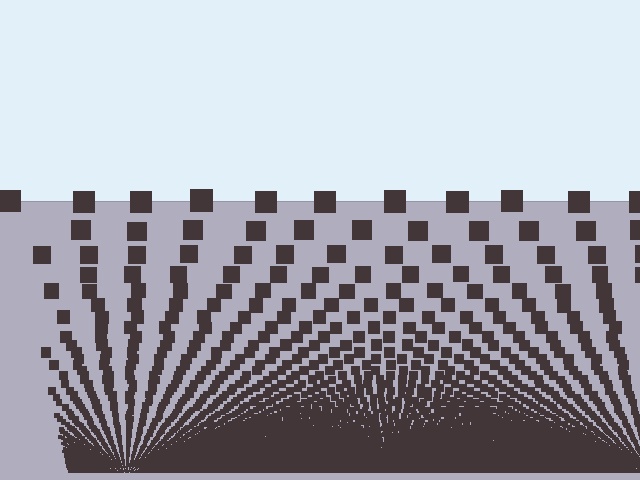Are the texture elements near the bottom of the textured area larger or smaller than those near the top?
Smaller. The gradient is inverted — elements near the bottom are smaller and denser.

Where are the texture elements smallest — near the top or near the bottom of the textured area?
Near the bottom.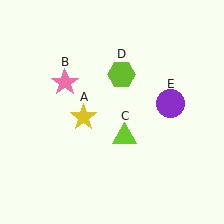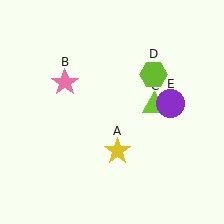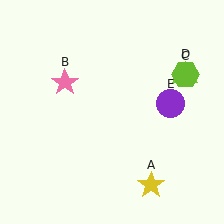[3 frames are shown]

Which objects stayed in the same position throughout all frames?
Pink star (object B) and purple circle (object E) remained stationary.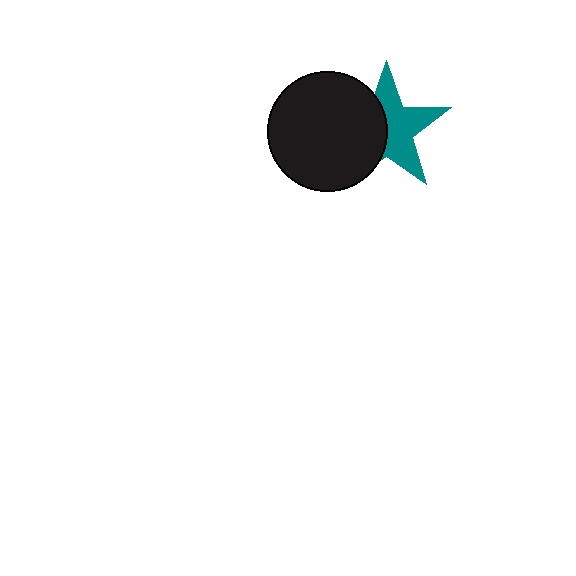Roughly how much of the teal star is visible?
About half of it is visible (roughly 56%).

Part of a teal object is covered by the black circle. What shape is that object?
It is a star.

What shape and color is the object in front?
The object in front is a black circle.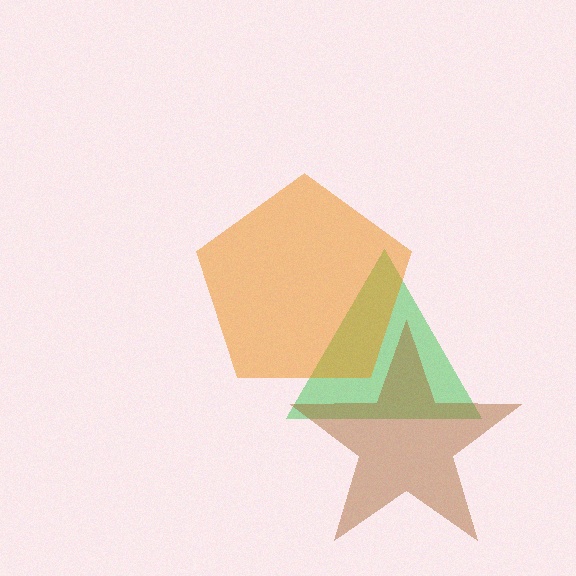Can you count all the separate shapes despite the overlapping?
Yes, there are 3 separate shapes.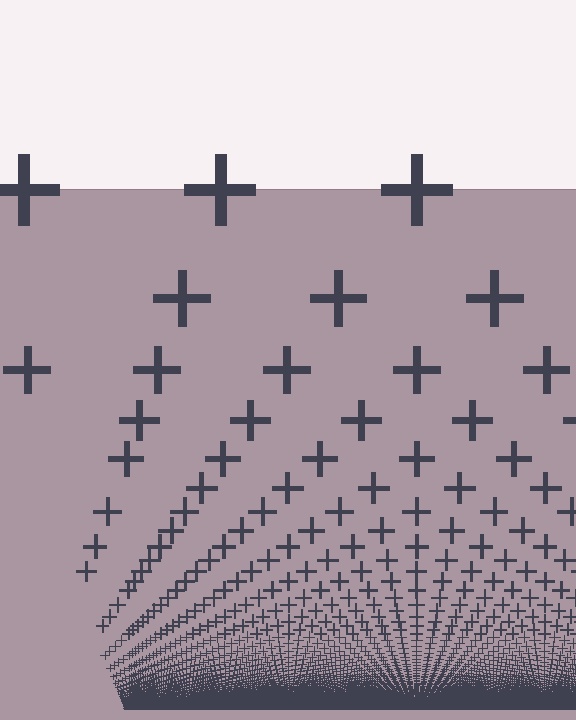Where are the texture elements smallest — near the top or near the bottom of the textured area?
Near the bottom.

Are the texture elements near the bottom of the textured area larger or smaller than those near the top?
Smaller. The gradient is inverted — elements near the bottom are smaller and denser.